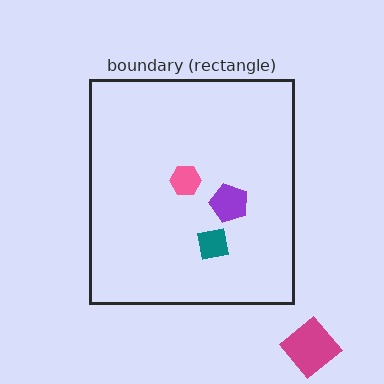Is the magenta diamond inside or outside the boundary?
Outside.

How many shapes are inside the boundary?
3 inside, 1 outside.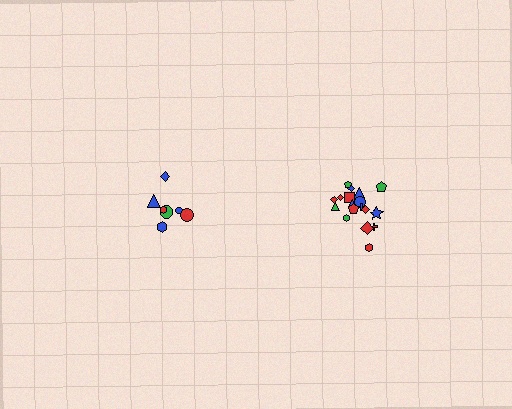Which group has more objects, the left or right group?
The right group.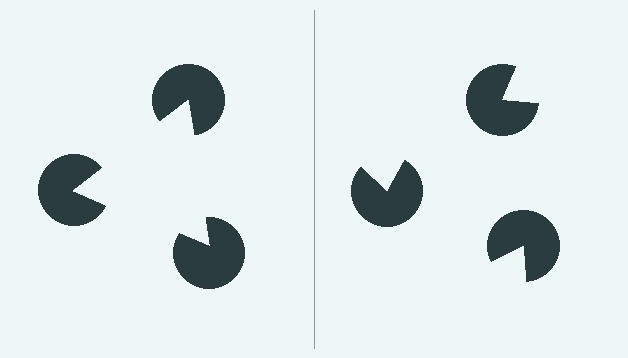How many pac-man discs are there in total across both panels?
6 — 3 on each side.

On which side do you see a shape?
An illusory triangle appears on the left side. On the right side the wedge cuts are rotated, so no coherent shape forms.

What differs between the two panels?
The pac-man discs are positioned identically on both sides; only the wedge orientations differ. On the left they align to a triangle; on the right they are misaligned.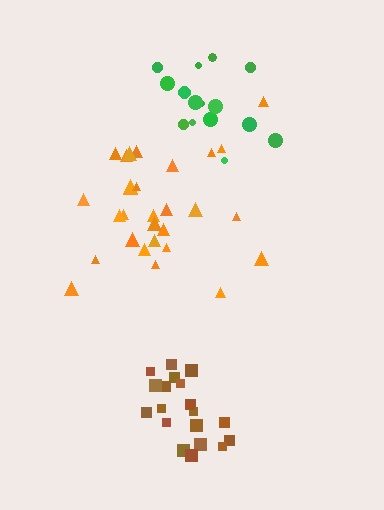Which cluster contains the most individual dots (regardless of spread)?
Orange (29).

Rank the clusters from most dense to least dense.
brown, green, orange.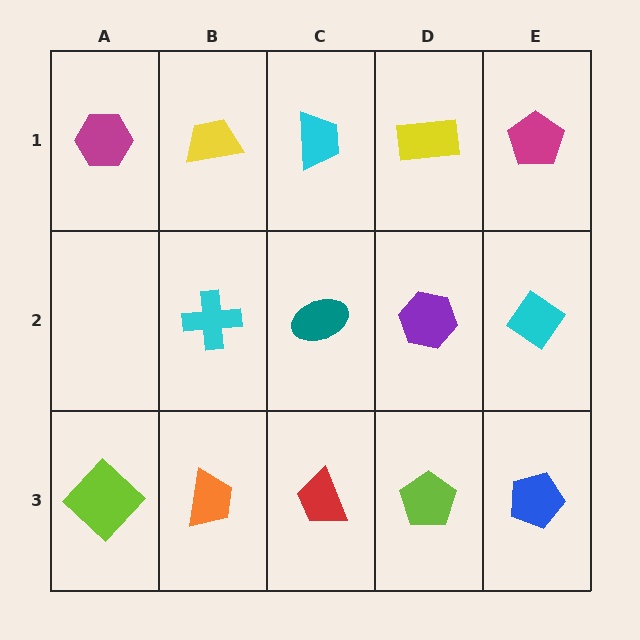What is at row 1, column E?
A magenta pentagon.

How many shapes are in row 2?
4 shapes.